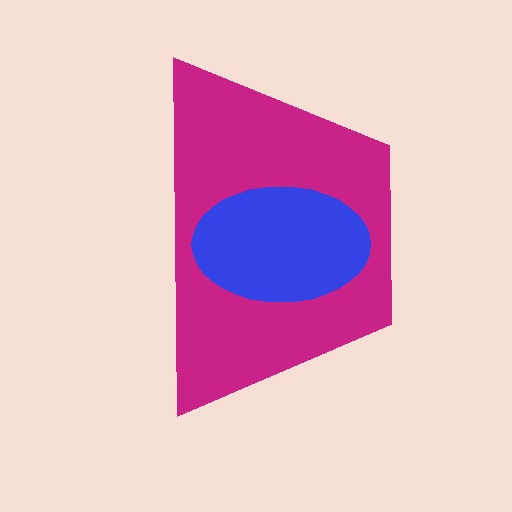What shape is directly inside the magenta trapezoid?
The blue ellipse.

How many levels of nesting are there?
2.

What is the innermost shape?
The blue ellipse.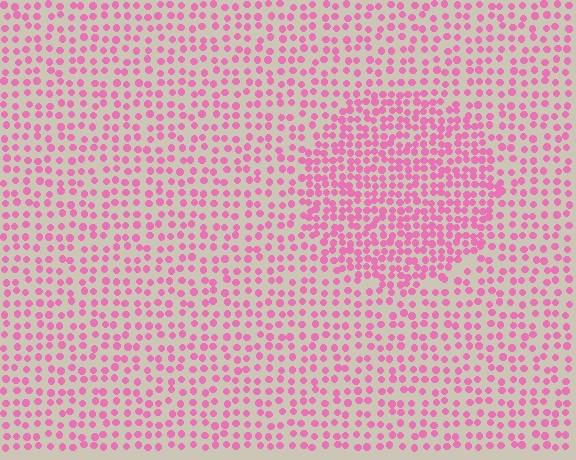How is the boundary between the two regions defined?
The boundary is defined by a change in element density (approximately 1.8x ratio). All elements are the same color, size, and shape.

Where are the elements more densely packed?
The elements are more densely packed inside the circle boundary.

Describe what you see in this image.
The image contains small pink elements arranged at two different densities. A circle-shaped region is visible where the elements are more densely packed than the surrounding area.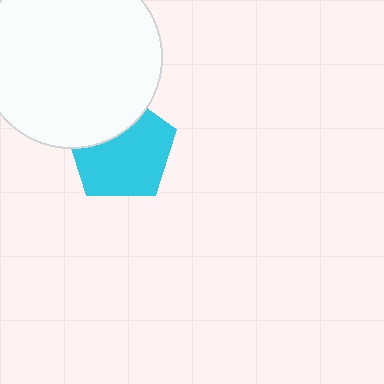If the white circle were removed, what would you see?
You would see the complete cyan pentagon.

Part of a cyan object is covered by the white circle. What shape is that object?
It is a pentagon.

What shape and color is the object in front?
The object in front is a white circle.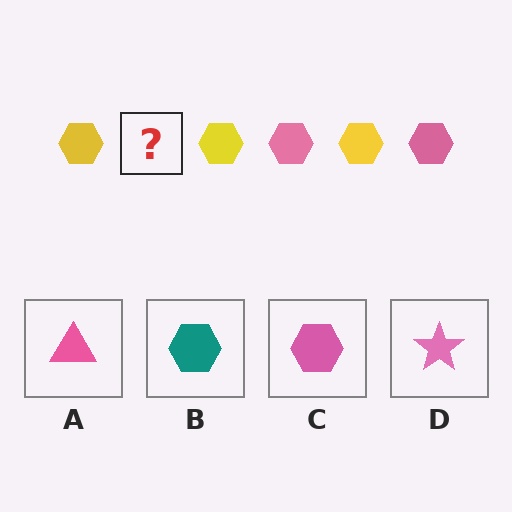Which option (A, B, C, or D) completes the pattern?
C.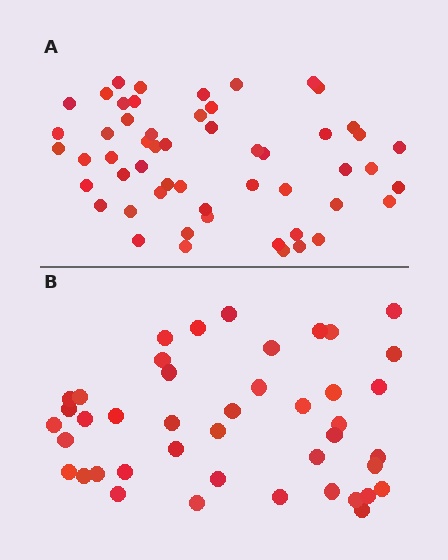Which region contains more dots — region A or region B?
Region A (the top region) has more dots.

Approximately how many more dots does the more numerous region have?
Region A has roughly 12 or so more dots than region B.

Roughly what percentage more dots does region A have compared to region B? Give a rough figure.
About 25% more.